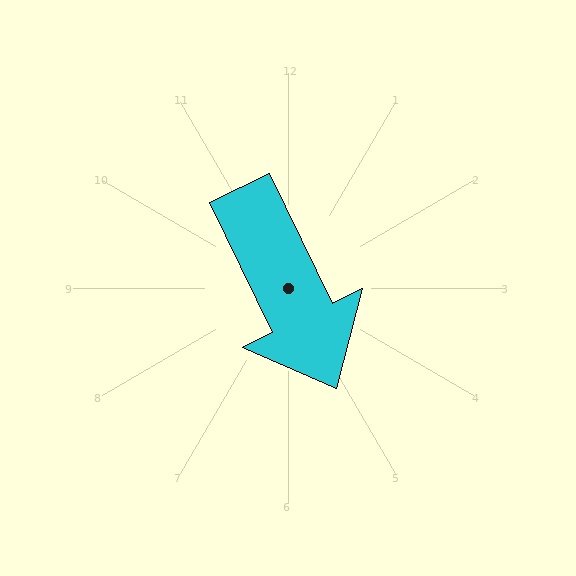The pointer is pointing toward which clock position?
Roughly 5 o'clock.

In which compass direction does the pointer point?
Southeast.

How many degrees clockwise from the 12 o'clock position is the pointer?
Approximately 154 degrees.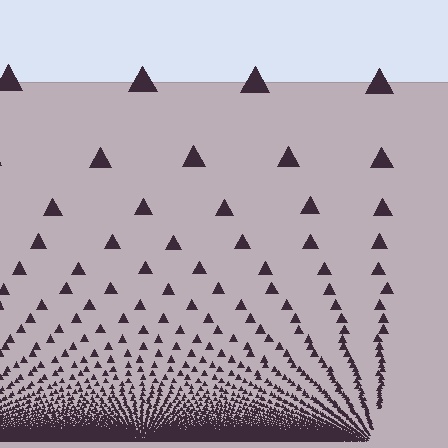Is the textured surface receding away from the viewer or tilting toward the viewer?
The surface appears to tilt toward the viewer. Texture elements get larger and sparser toward the top.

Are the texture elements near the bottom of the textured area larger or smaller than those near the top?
Smaller. The gradient is inverted — elements near the bottom are smaller and denser.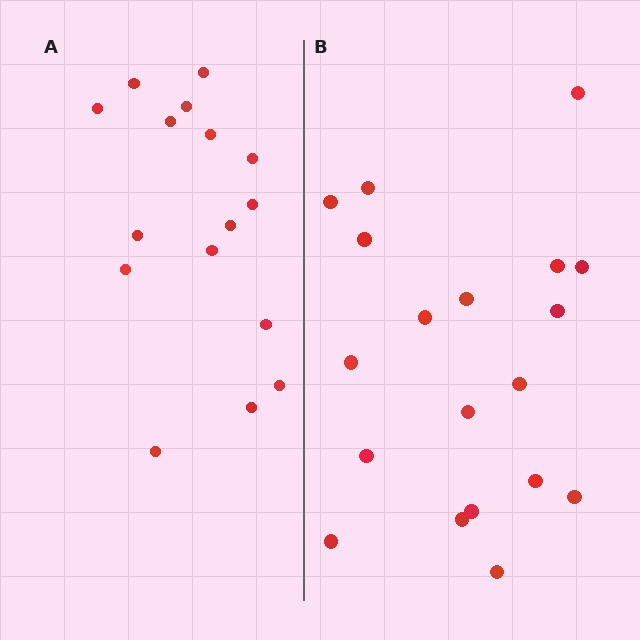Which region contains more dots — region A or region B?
Region B (the right region) has more dots.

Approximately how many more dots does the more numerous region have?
Region B has just a few more — roughly 2 or 3 more dots than region A.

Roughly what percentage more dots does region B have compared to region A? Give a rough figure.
About 20% more.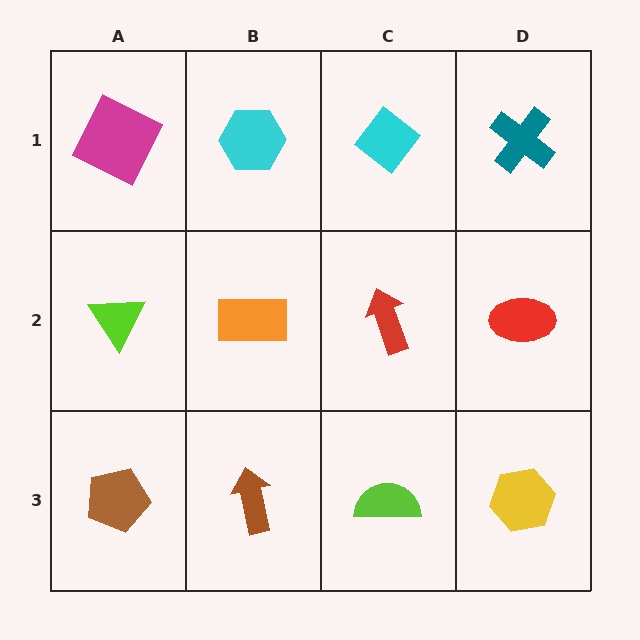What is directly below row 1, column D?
A red ellipse.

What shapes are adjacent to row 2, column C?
A cyan diamond (row 1, column C), a lime semicircle (row 3, column C), an orange rectangle (row 2, column B), a red ellipse (row 2, column D).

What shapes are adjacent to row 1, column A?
A lime triangle (row 2, column A), a cyan hexagon (row 1, column B).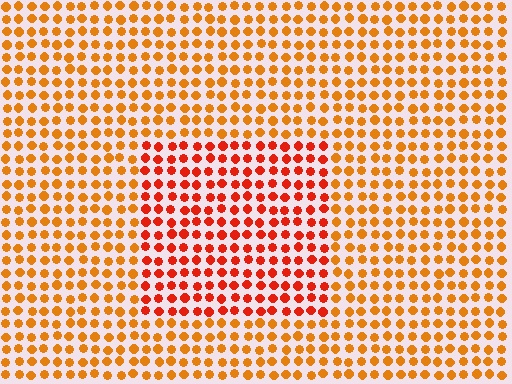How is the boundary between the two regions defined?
The boundary is defined purely by a slight shift in hue (about 27 degrees). Spacing, size, and orientation are identical on both sides.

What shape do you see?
I see a rectangle.